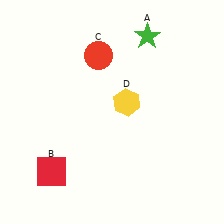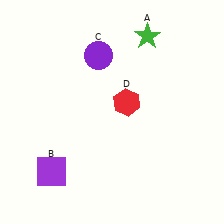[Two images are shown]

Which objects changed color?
B changed from red to purple. C changed from red to purple. D changed from yellow to red.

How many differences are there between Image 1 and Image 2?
There are 3 differences between the two images.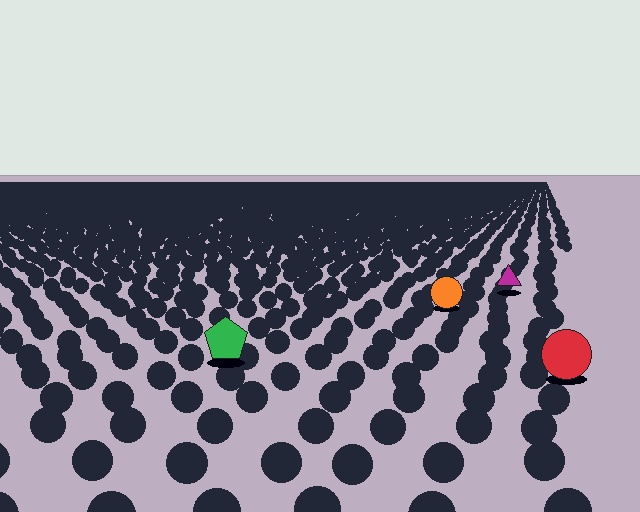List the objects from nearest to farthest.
From nearest to farthest: the red circle, the green pentagon, the orange circle, the magenta triangle.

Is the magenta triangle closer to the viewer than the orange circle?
No. The orange circle is closer — you can tell from the texture gradient: the ground texture is coarser near it.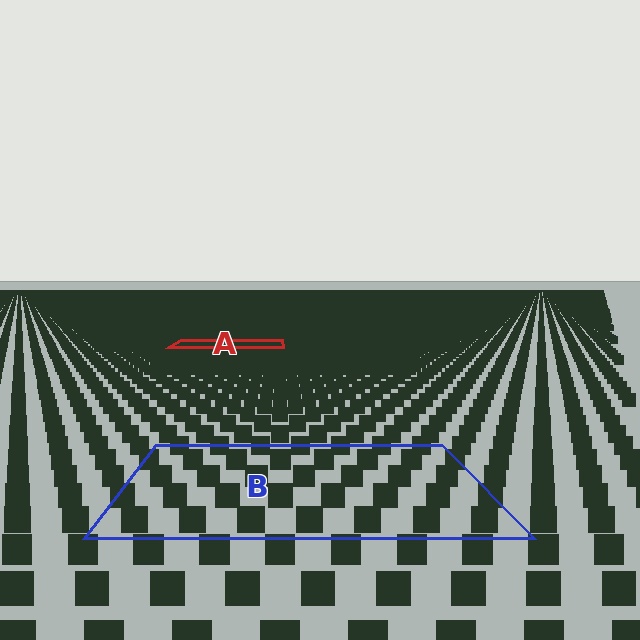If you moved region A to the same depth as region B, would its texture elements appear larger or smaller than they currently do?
They would appear larger. At a closer depth, the same texture elements are projected at a bigger on-screen size.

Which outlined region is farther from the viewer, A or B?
Region A is farther from the viewer — the texture elements inside it appear smaller and more densely packed.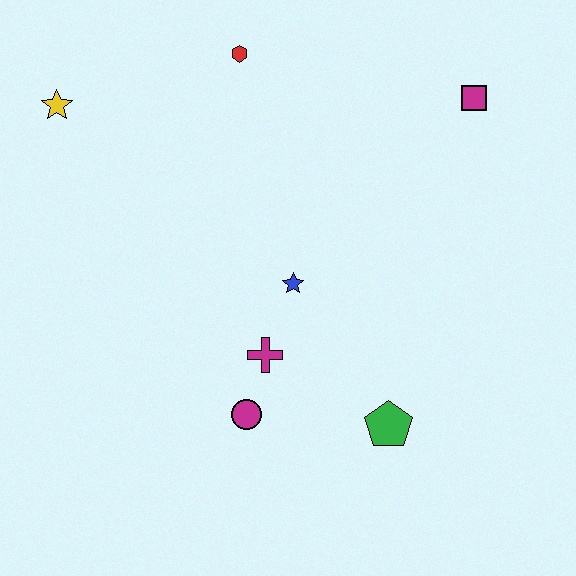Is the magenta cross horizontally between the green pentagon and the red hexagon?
Yes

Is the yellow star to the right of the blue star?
No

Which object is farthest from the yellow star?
The green pentagon is farthest from the yellow star.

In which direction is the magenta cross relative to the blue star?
The magenta cross is below the blue star.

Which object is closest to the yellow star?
The red hexagon is closest to the yellow star.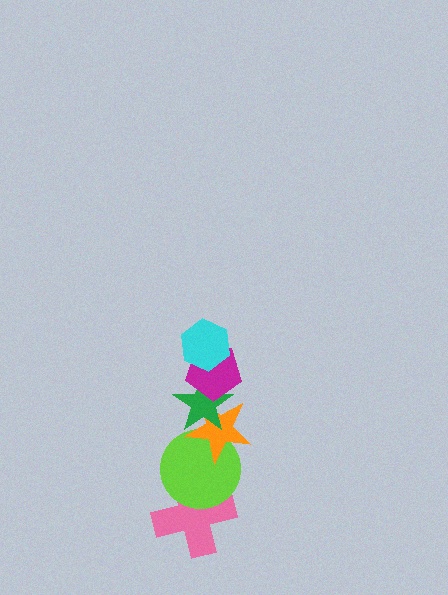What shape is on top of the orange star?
The green star is on top of the orange star.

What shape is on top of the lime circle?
The orange star is on top of the lime circle.